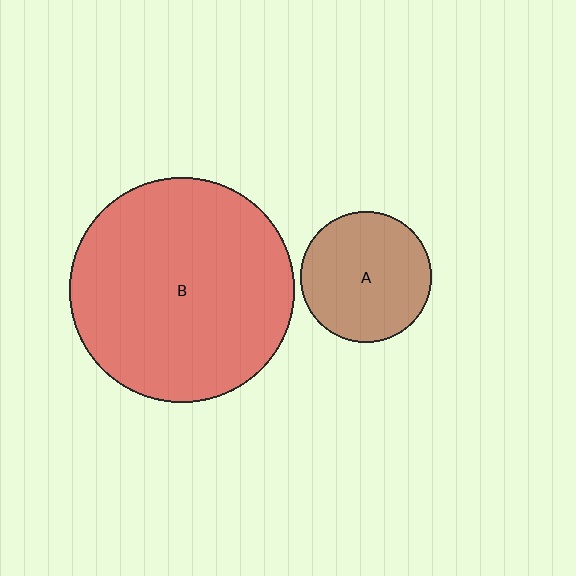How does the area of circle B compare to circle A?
Approximately 3.0 times.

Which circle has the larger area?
Circle B (red).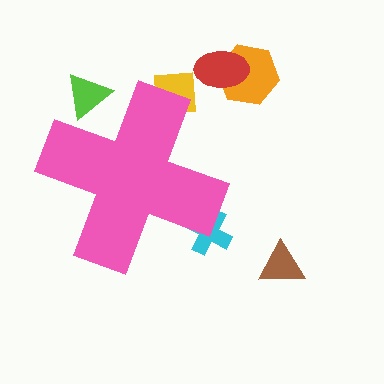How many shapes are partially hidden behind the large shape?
3 shapes are partially hidden.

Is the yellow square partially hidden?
Yes, the yellow square is partially hidden behind the pink cross.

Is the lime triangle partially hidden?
Yes, the lime triangle is partially hidden behind the pink cross.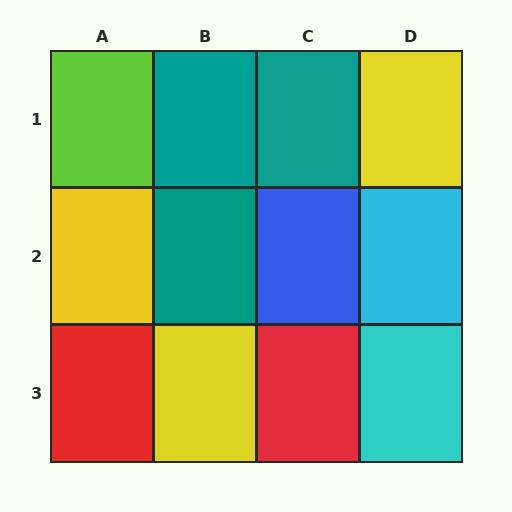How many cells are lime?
1 cell is lime.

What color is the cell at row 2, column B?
Teal.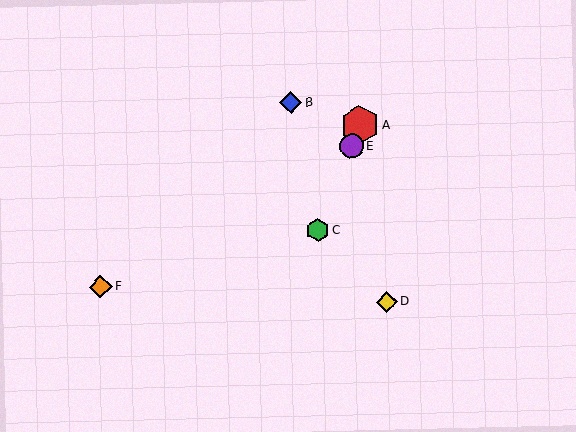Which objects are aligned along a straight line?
Objects A, C, E are aligned along a straight line.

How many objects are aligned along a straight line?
3 objects (A, C, E) are aligned along a straight line.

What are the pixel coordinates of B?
Object B is at (291, 102).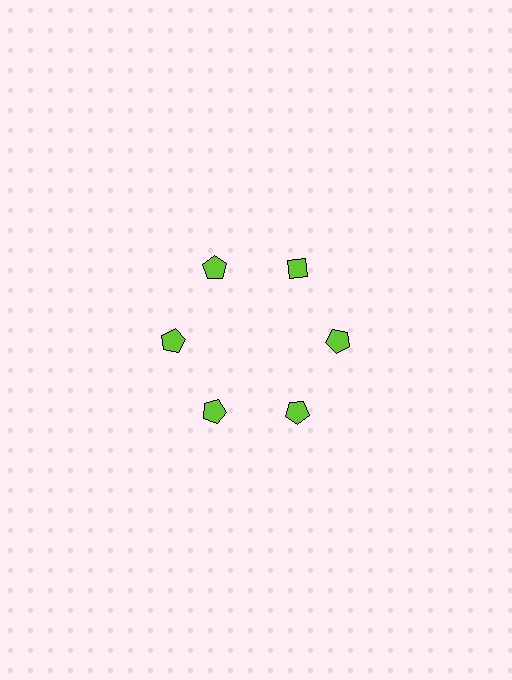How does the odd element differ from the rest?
It has a different shape: diamond instead of pentagon.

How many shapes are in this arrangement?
There are 6 shapes arranged in a ring pattern.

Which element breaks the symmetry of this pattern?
The lime diamond at roughly the 1 o'clock position breaks the symmetry. All other shapes are lime pentagons.